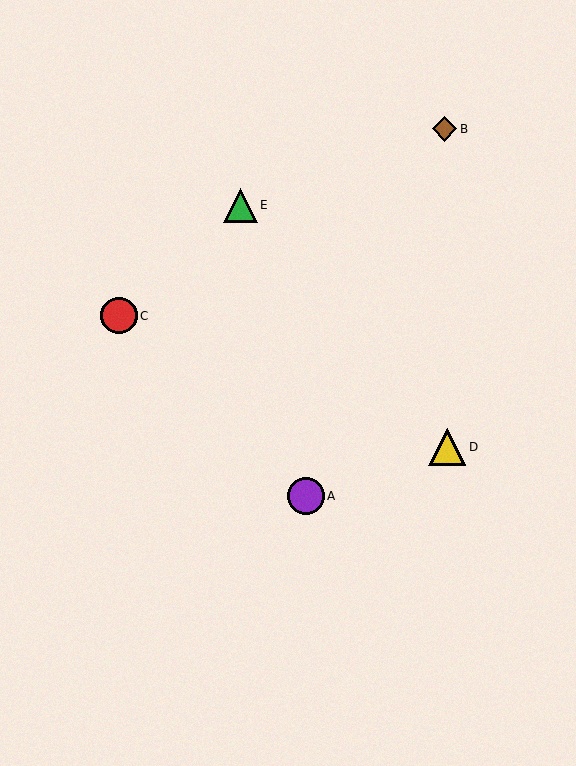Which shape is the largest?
The yellow triangle (labeled D) is the largest.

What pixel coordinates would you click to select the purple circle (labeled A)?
Click at (306, 496) to select the purple circle A.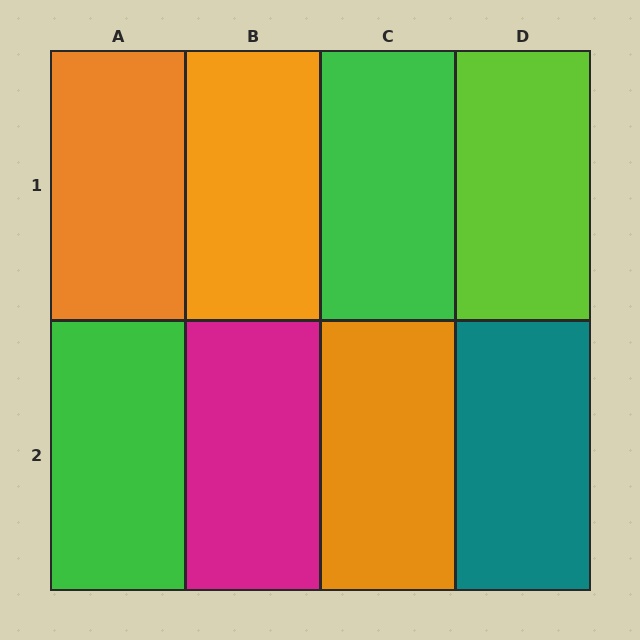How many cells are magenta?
1 cell is magenta.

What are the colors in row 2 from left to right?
Green, magenta, orange, teal.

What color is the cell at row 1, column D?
Lime.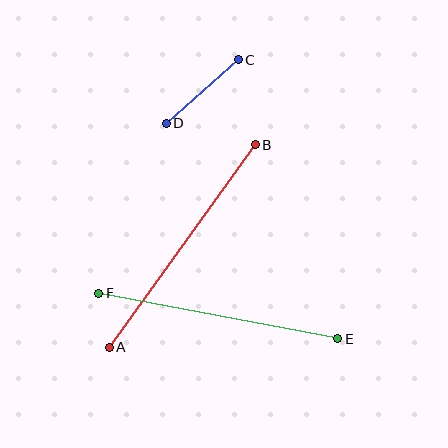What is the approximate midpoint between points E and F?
The midpoint is at approximately (218, 316) pixels.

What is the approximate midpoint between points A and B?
The midpoint is at approximately (182, 246) pixels.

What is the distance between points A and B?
The distance is approximately 250 pixels.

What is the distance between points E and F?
The distance is approximately 243 pixels.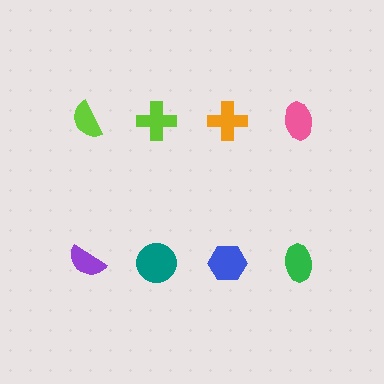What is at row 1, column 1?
A lime semicircle.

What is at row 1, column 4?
A pink ellipse.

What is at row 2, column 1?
A purple semicircle.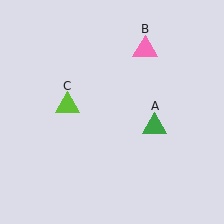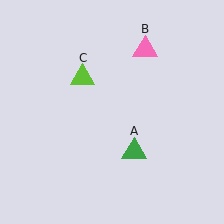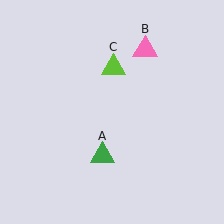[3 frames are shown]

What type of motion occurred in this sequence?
The green triangle (object A), lime triangle (object C) rotated clockwise around the center of the scene.